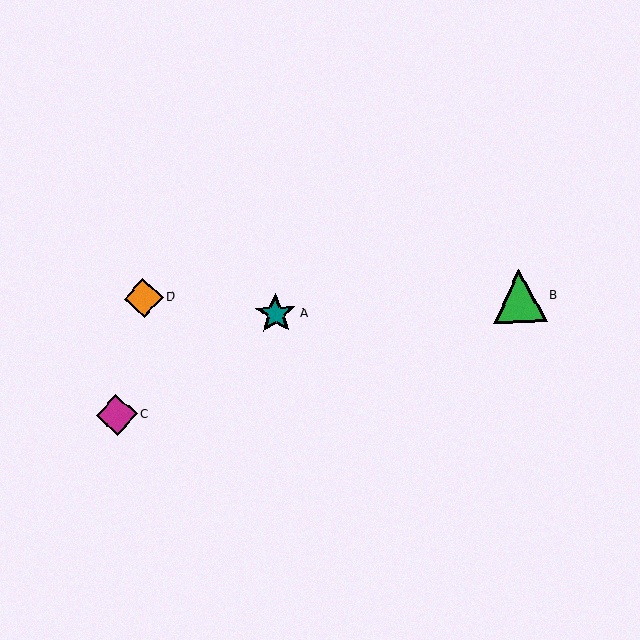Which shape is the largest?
The green triangle (labeled B) is the largest.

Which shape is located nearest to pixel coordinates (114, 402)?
The magenta diamond (labeled C) at (117, 415) is nearest to that location.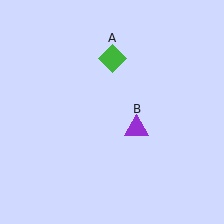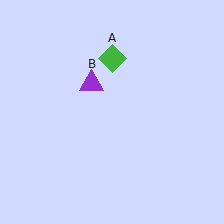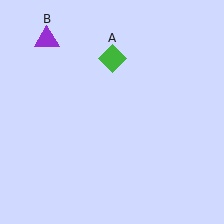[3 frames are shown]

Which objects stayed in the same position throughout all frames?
Green diamond (object A) remained stationary.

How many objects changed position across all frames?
1 object changed position: purple triangle (object B).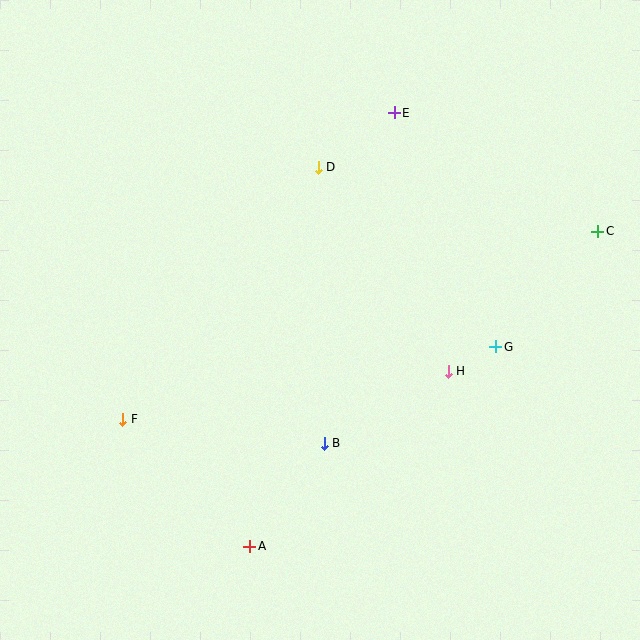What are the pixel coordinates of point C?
Point C is at (598, 231).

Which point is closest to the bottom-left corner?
Point F is closest to the bottom-left corner.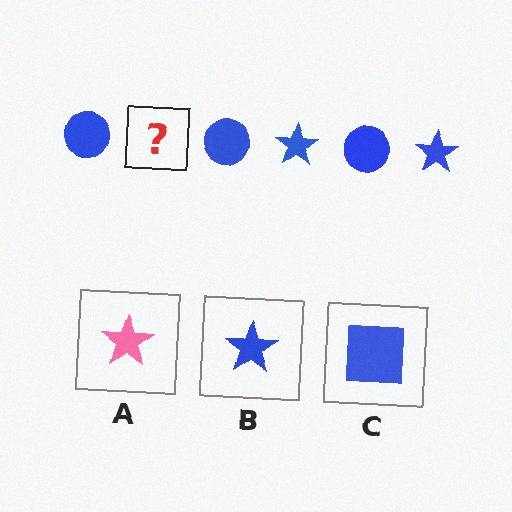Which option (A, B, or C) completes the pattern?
B.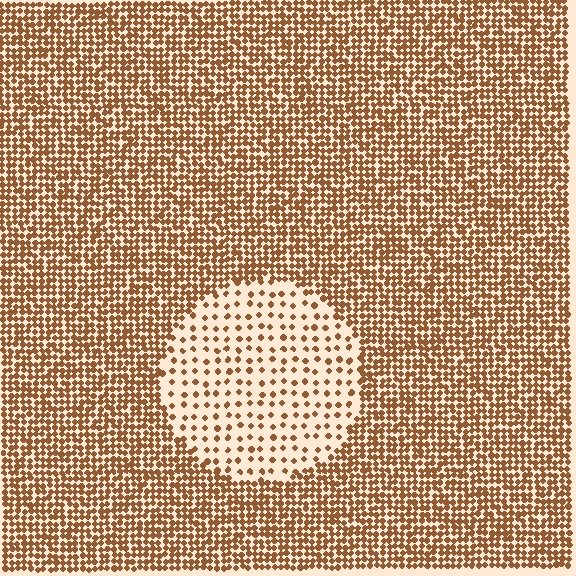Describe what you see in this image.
The image contains small brown elements arranged at two different densities. A circle-shaped region is visible where the elements are less densely packed than the surrounding area.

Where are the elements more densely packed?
The elements are more densely packed outside the circle boundary.